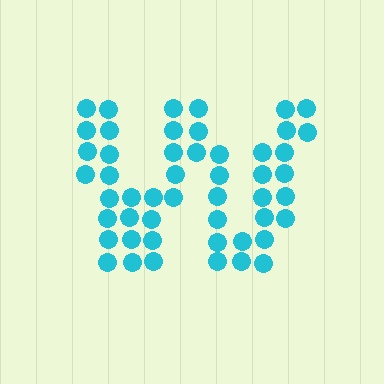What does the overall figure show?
The overall figure shows the letter W.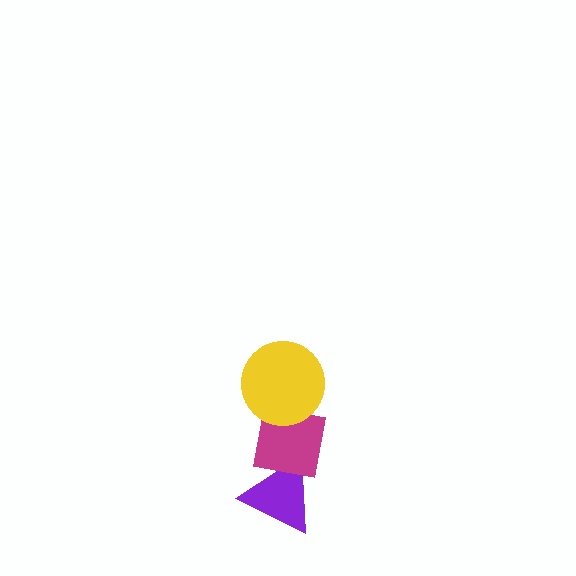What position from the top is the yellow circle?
The yellow circle is 1st from the top.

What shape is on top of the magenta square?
The yellow circle is on top of the magenta square.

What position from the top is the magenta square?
The magenta square is 2nd from the top.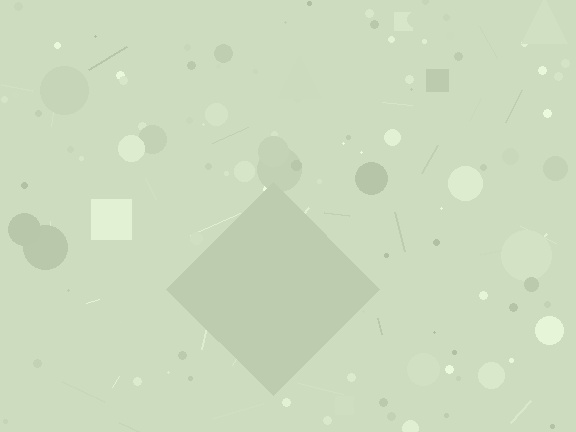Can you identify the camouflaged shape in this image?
The camouflaged shape is a diamond.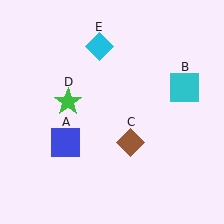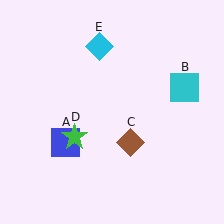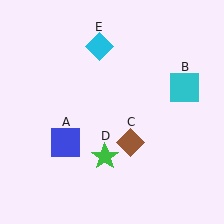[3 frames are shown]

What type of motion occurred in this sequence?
The green star (object D) rotated counterclockwise around the center of the scene.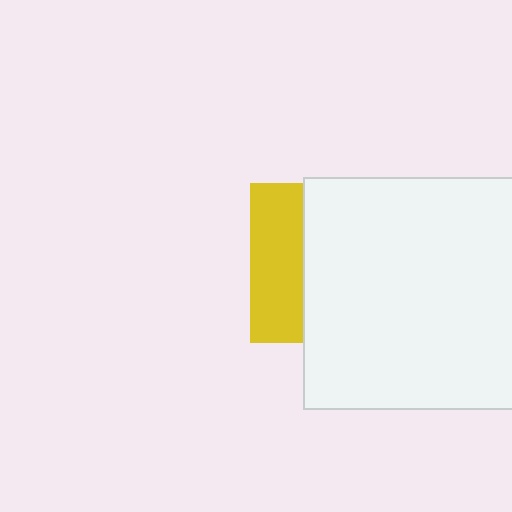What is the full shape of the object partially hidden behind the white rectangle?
The partially hidden object is a yellow square.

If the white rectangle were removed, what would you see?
You would see the complete yellow square.